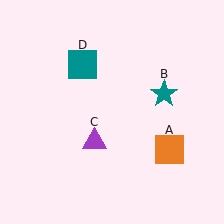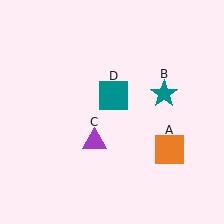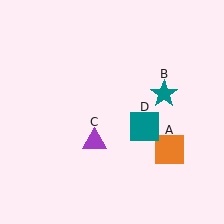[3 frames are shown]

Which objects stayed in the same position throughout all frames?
Orange square (object A) and teal star (object B) and purple triangle (object C) remained stationary.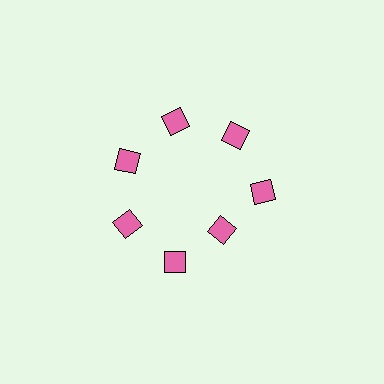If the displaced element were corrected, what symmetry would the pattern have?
It would have 7-fold rotational symmetry — the pattern would map onto itself every 51 degrees.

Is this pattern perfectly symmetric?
No. The 7 pink diamonds are arranged in a ring, but one element near the 5 o'clock position is pulled inward toward the center, breaking the 7-fold rotational symmetry.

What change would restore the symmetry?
The symmetry would be restored by moving it outward, back onto the ring so that all 7 diamonds sit at equal angles and equal distance from the center.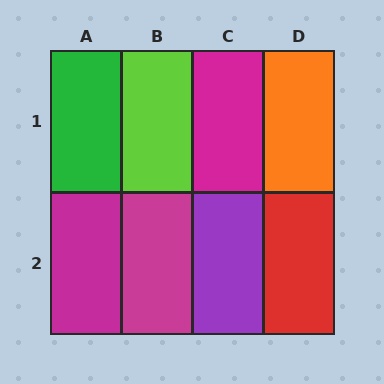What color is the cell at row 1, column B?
Lime.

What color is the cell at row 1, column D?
Orange.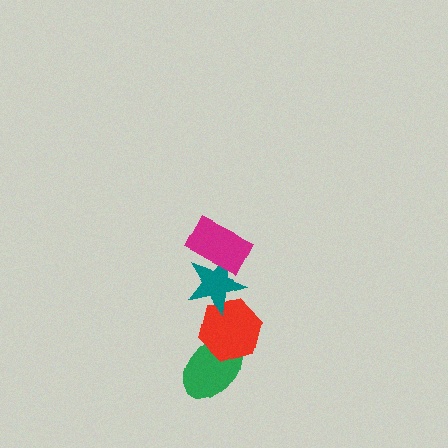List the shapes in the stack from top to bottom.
From top to bottom: the magenta rectangle, the teal star, the red hexagon, the green ellipse.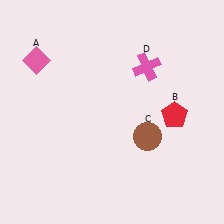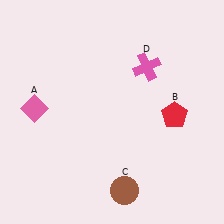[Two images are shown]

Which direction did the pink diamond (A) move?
The pink diamond (A) moved down.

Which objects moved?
The objects that moved are: the pink diamond (A), the brown circle (C).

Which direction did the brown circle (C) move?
The brown circle (C) moved down.